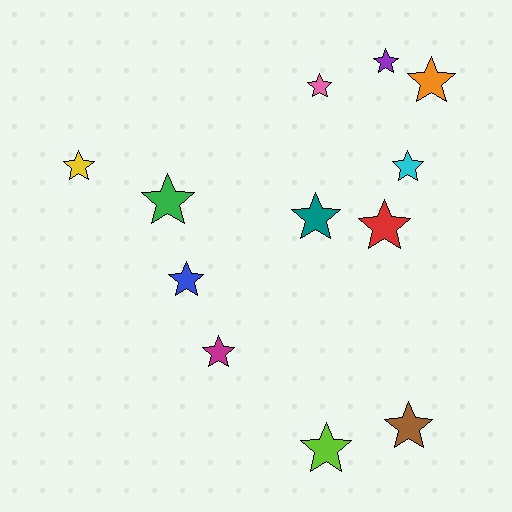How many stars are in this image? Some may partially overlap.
There are 12 stars.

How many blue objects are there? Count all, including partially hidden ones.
There is 1 blue object.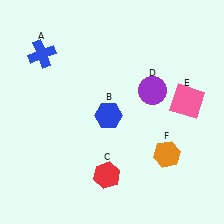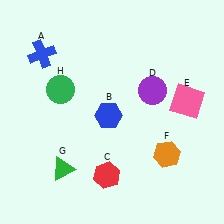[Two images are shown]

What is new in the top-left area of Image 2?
A green circle (H) was added in the top-left area of Image 2.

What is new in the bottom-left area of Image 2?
A green triangle (G) was added in the bottom-left area of Image 2.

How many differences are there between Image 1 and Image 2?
There are 2 differences between the two images.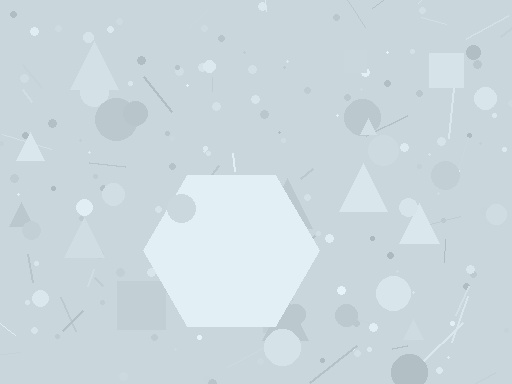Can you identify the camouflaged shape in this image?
The camouflaged shape is a hexagon.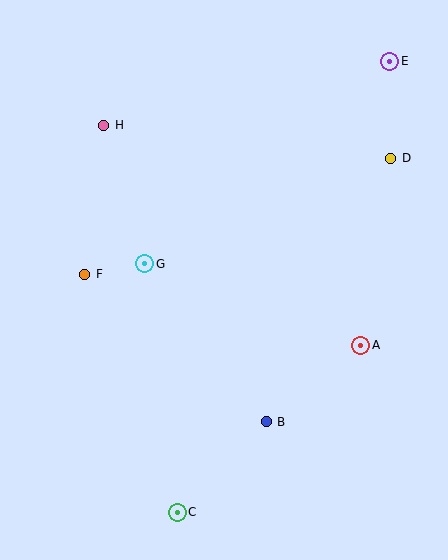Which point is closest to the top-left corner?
Point H is closest to the top-left corner.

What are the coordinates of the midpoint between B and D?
The midpoint between B and D is at (329, 290).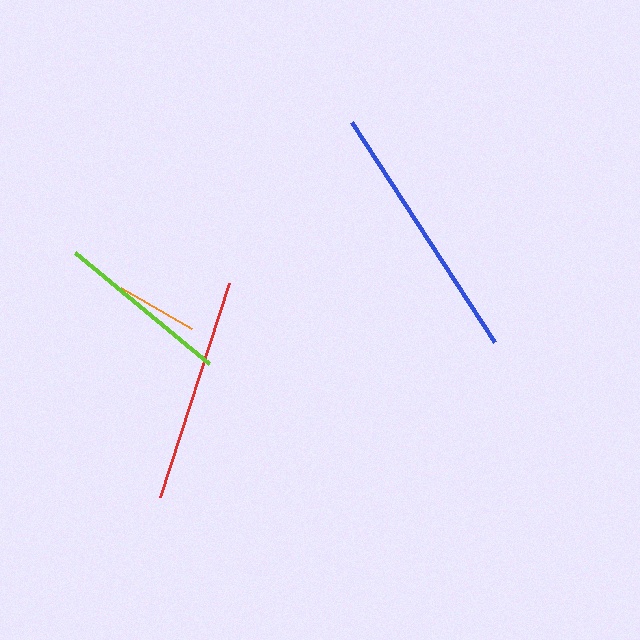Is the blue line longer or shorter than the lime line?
The blue line is longer than the lime line.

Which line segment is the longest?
The blue line is the longest at approximately 262 pixels.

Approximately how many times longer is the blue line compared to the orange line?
The blue line is approximately 3.2 times the length of the orange line.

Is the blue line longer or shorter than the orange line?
The blue line is longer than the orange line.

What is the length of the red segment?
The red segment is approximately 225 pixels long.